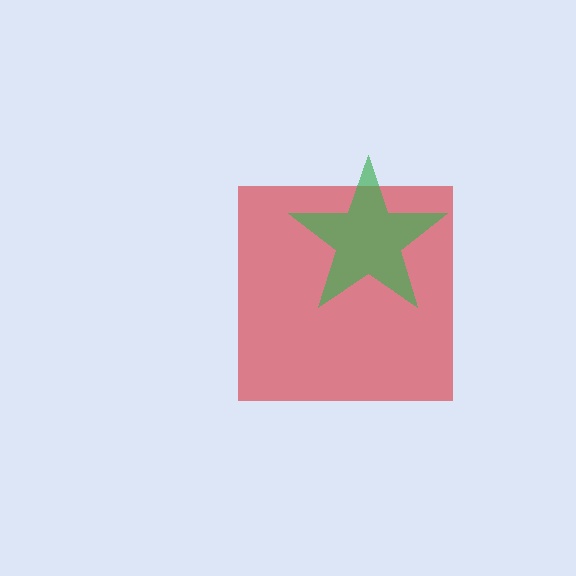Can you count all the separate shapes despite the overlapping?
Yes, there are 2 separate shapes.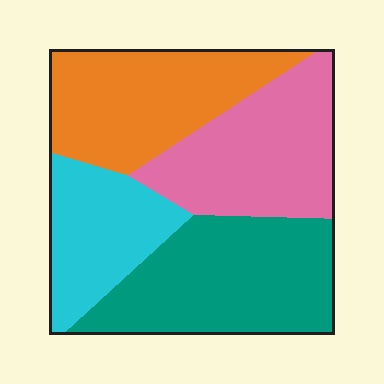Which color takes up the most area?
Teal, at roughly 30%.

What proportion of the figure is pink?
Pink takes up about one quarter (1/4) of the figure.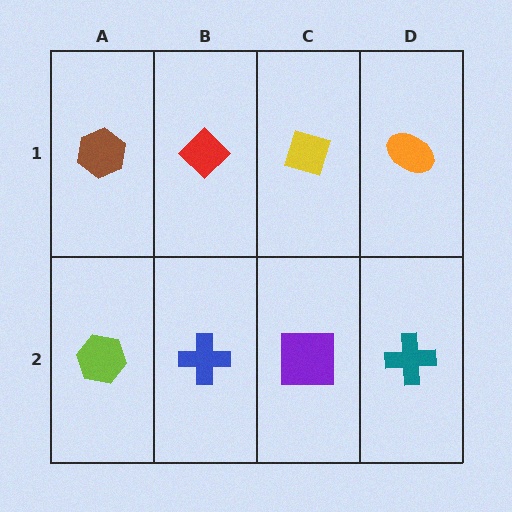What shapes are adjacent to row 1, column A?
A lime hexagon (row 2, column A), a red diamond (row 1, column B).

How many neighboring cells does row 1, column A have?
2.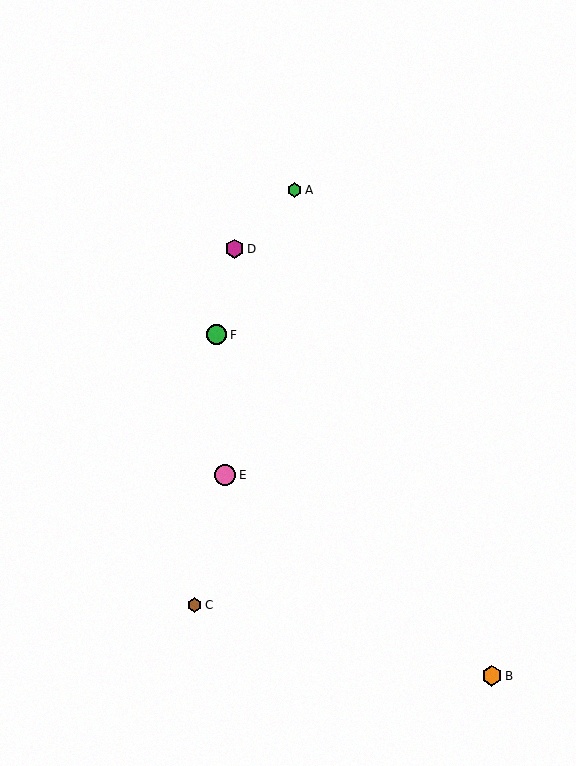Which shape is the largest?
The pink circle (labeled E) is the largest.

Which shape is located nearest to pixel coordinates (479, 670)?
The orange hexagon (labeled B) at (492, 676) is nearest to that location.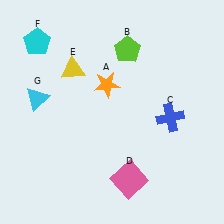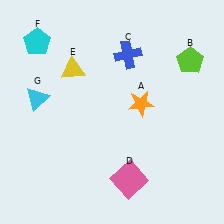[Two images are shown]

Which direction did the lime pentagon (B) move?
The lime pentagon (B) moved right.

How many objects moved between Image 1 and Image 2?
3 objects moved between the two images.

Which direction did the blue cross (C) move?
The blue cross (C) moved up.